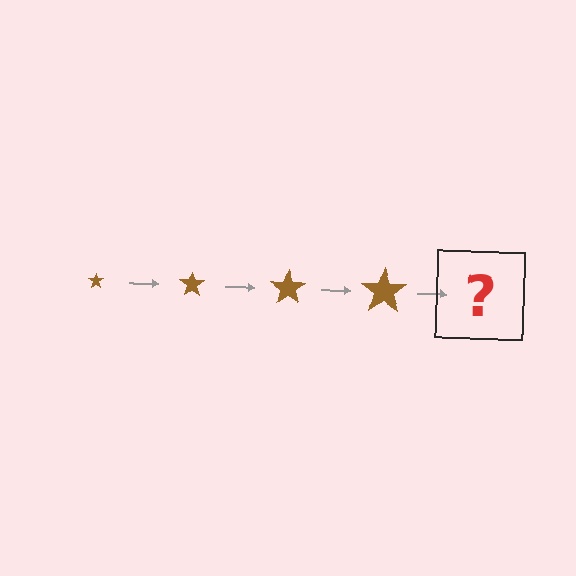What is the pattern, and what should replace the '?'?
The pattern is that the star gets progressively larger each step. The '?' should be a brown star, larger than the previous one.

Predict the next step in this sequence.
The next step is a brown star, larger than the previous one.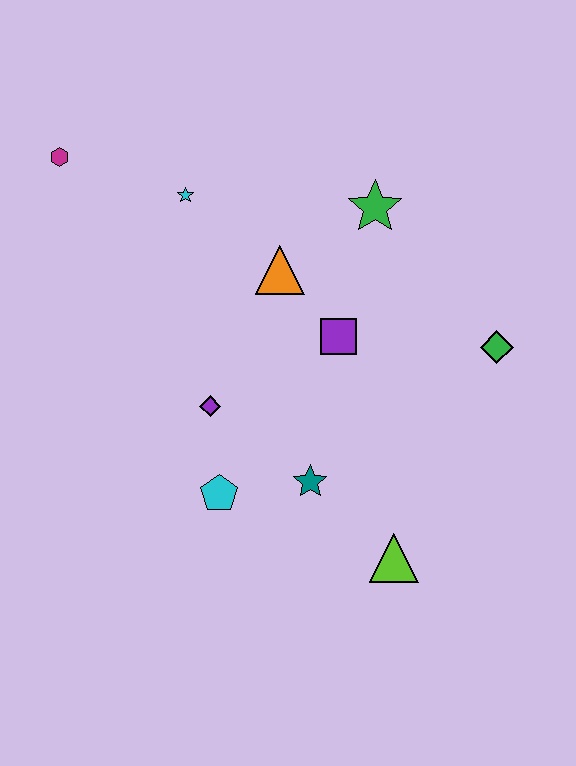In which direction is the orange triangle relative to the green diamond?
The orange triangle is to the left of the green diamond.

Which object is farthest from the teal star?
The magenta hexagon is farthest from the teal star.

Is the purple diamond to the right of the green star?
No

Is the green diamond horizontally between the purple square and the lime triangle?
No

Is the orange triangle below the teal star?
No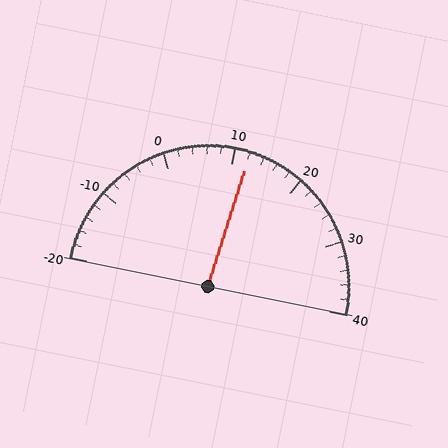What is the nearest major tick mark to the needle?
The nearest major tick mark is 10.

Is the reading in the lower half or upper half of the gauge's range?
The reading is in the upper half of the range (-20 to 40).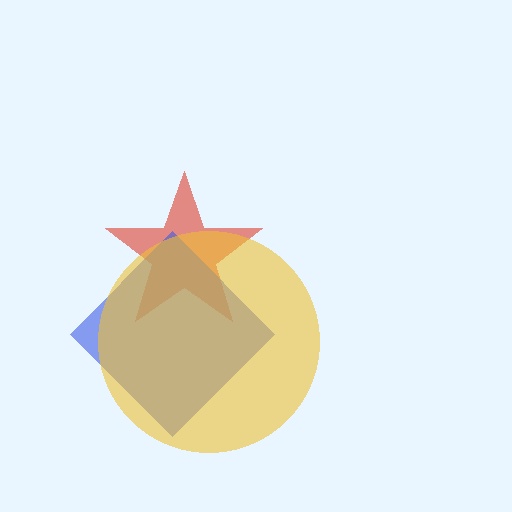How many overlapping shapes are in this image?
There are 3 overlapping shapes in the image.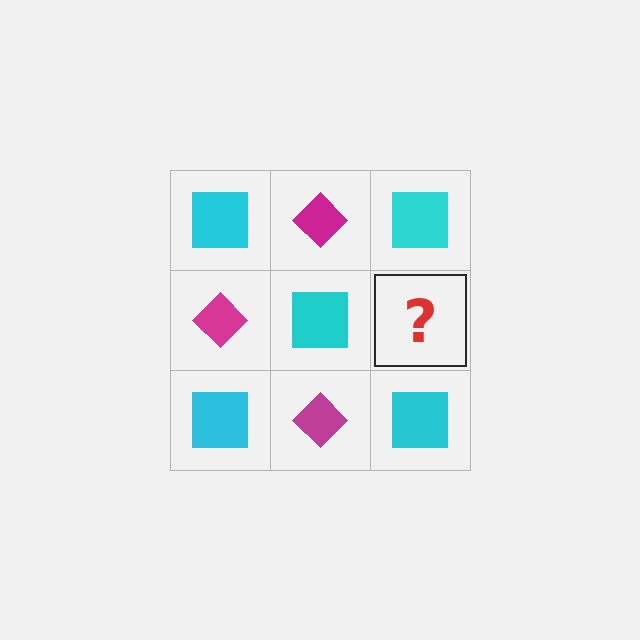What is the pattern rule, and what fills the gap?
The rule is that it alternates cyan square and magenta diamond in a checkerboard pattern. The gap should be filled with a magenta diamond.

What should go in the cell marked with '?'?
The missing cell should contain a magenta diamond.